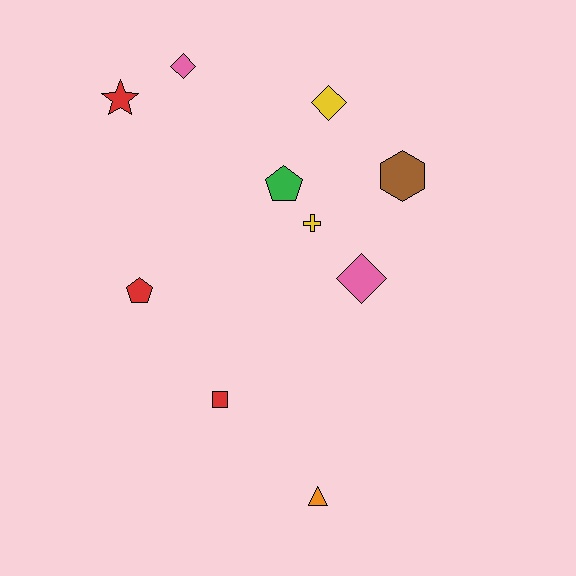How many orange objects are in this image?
There is 1 orange object.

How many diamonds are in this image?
There are 3 diamonds.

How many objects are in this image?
There are 10 objects.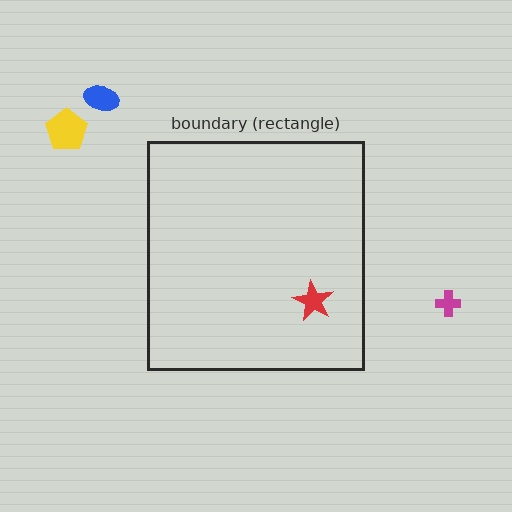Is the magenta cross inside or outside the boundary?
Outside.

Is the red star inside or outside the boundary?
Inside.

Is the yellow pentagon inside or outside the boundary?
Outside.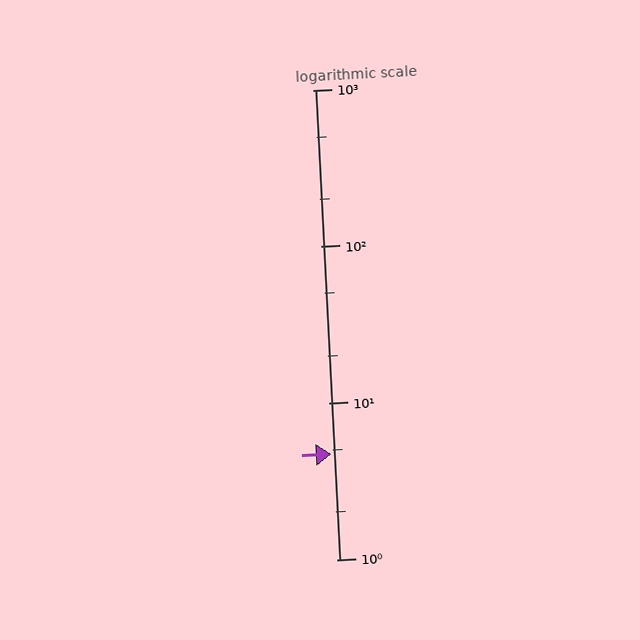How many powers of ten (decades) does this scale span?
The scale spans 3 decades, from 1 to 1000.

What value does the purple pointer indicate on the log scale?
The pointer indicates approximately 4.7.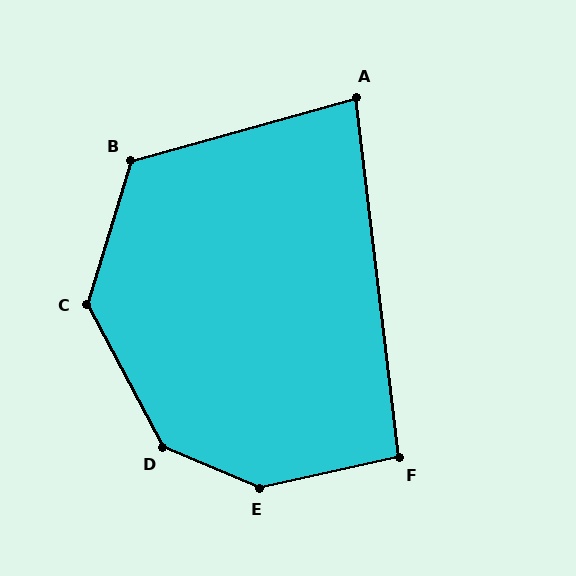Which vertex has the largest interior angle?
E, at approximately 144 degrees.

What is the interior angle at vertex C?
Approximately 135 degrees (obtuse).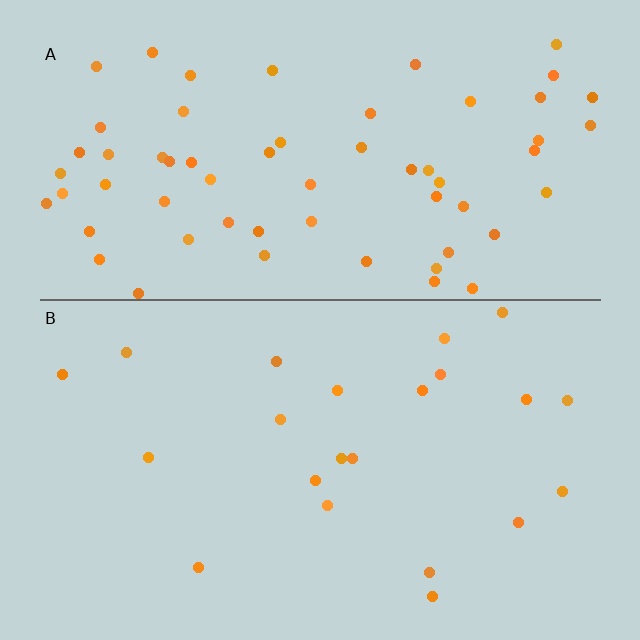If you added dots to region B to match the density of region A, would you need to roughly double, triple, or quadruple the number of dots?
Approximately triple.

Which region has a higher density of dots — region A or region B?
A (the top).